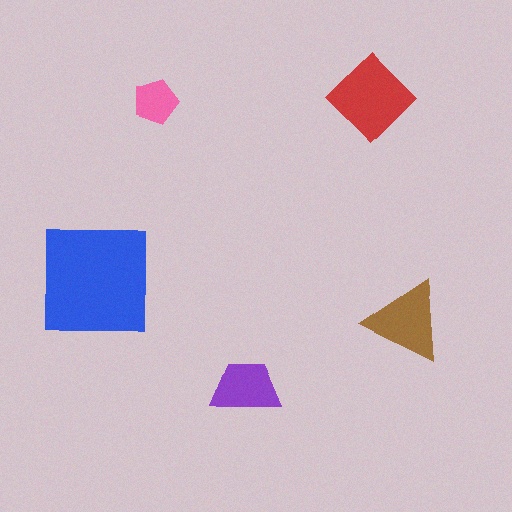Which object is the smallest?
The pink pentagon.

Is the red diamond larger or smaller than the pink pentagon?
Larger.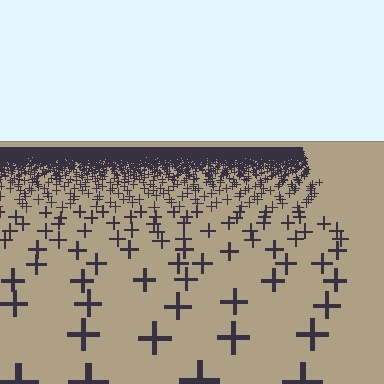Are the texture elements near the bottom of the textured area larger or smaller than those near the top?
Larger. Near the bottom, elements are closer to the viewer and appear at a bigger on-screen size.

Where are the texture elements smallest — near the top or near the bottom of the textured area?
Near the top.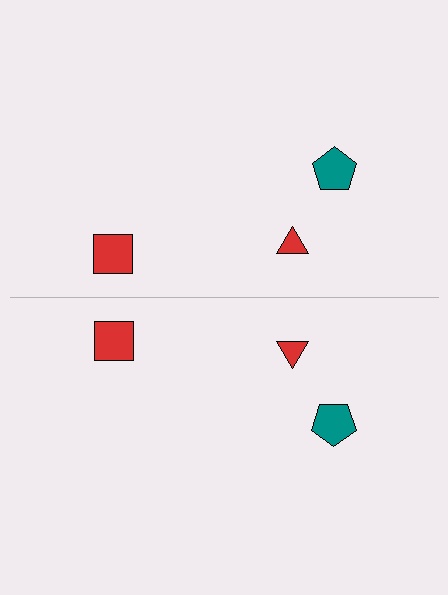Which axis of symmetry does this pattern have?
The pattern has a horizontal axis of symmetry running through the center of the image.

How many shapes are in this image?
There are 6 shapes in this image.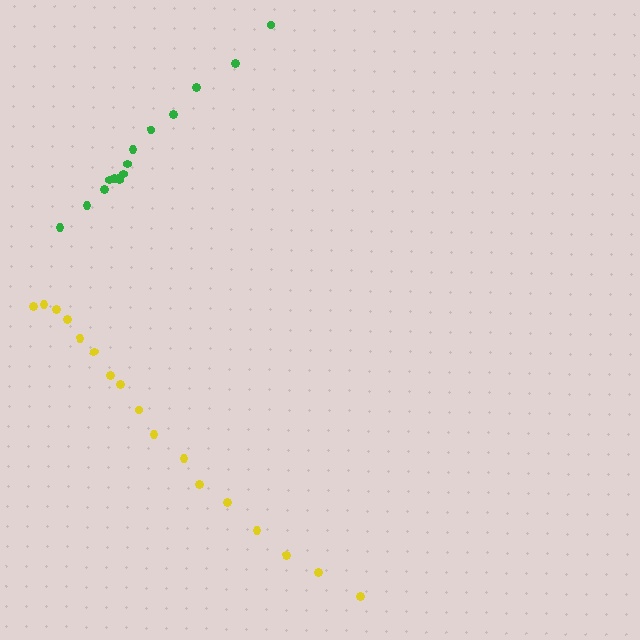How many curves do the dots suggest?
There are 2 distinct paths.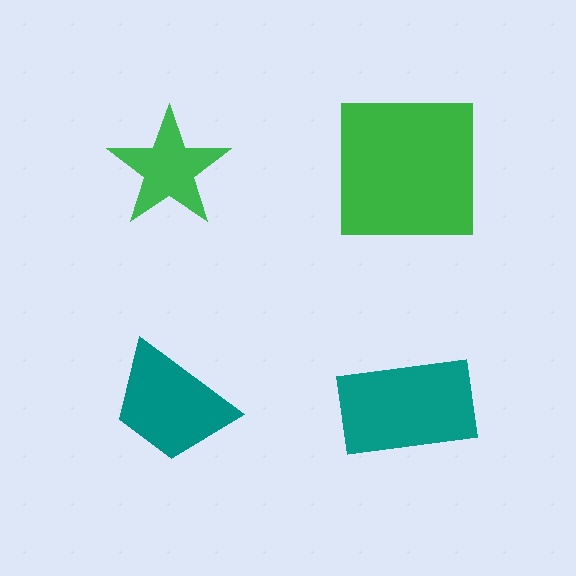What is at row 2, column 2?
A teal rectangle.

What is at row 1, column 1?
A green star.